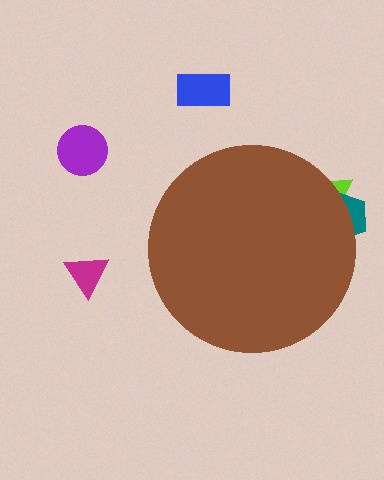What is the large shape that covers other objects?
A brown circle.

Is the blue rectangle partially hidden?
No, the blue rectangle is fully visible.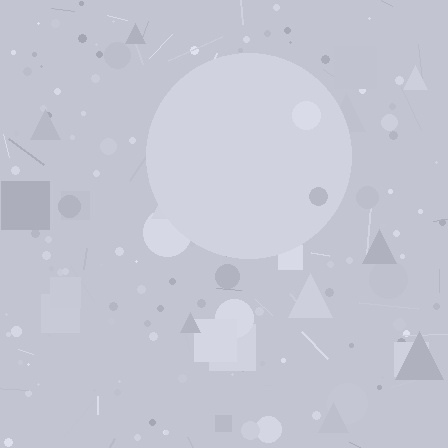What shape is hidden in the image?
A circle is hidden in the image.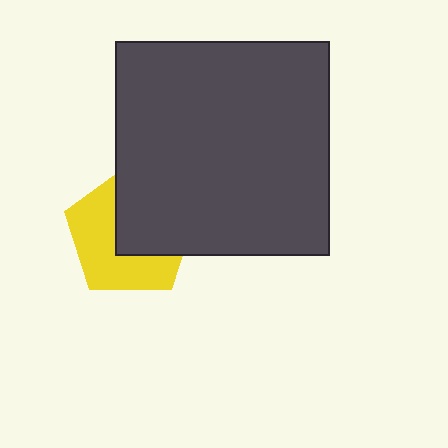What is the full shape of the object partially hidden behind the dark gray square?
The partially hidden object is a yellow pentagon.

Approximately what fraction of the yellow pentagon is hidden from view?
Roughly 47% of the yellow pentagon is hidden behind the dark gray square.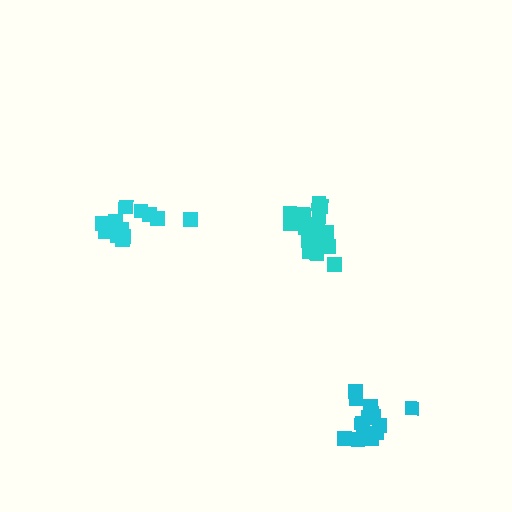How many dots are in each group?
Group 1: 14 dots, Group 2: 20 dots, Group 3: 14 dots (48 total).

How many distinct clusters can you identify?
There are 3 distinct clusters.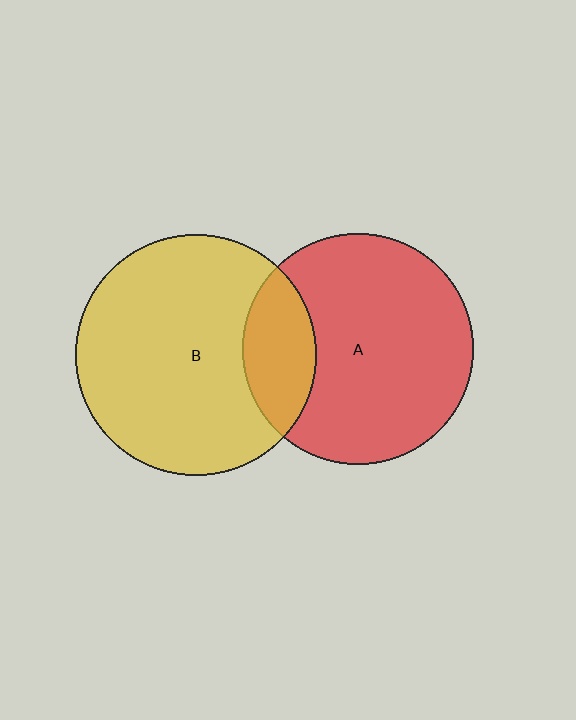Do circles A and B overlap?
Yes.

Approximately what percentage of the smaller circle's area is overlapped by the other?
Approximately 20%.